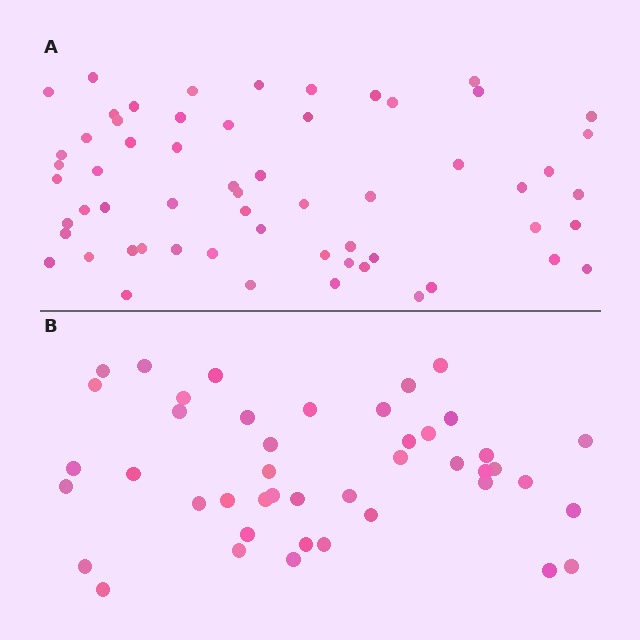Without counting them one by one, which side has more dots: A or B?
Region A (the top region) has more dots.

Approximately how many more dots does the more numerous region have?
Region A has approximately 15 more dots than region B.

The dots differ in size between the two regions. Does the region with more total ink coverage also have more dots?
No. Region B has more total ink coverage because its dots are larger, but region A actually contains more individual dots. Total area can be misleading — the number of items is what matters here.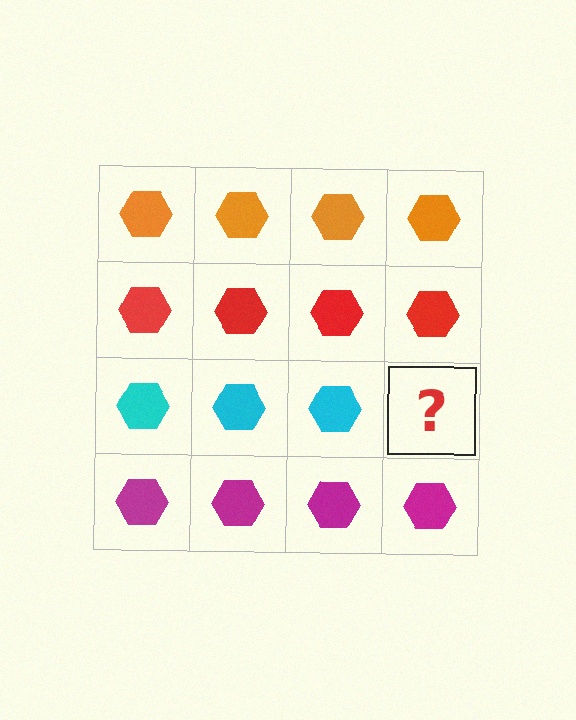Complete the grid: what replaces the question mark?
The question mark should be replaced with a cyan hexagon.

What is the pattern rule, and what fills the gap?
The rule is that each row has a consistent color. The gap should be filled with a cyan hexagon.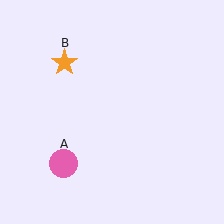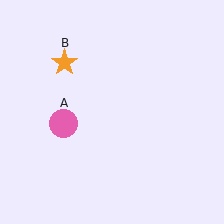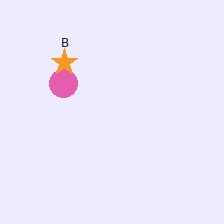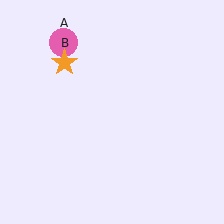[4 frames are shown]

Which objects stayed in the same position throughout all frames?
Orange star (object B) remained stationary.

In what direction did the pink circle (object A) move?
The pink circle (object A) moved up.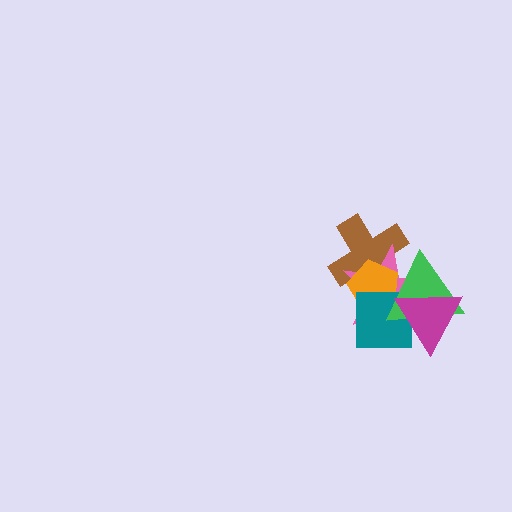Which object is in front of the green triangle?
The magenta triangle is in front of the green triangle.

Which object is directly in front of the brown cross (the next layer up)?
The pink star is directly in front of the brown cross.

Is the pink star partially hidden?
Yes, it is partially covered by another shape.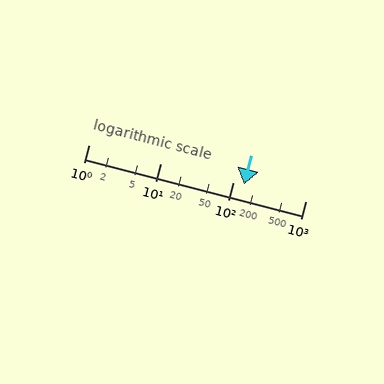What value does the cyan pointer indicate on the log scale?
The pointer indicates approximately 140.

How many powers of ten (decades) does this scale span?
The scale spans 3 decades, from 1 to 1000.